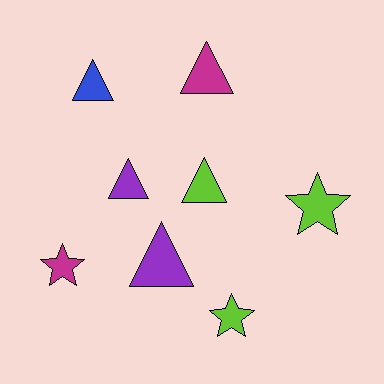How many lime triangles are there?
There is 1 lime triangle.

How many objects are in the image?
There are 8 objects.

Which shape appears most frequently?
Triangle, with 5 objects.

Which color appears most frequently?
Lime, with 3 objects.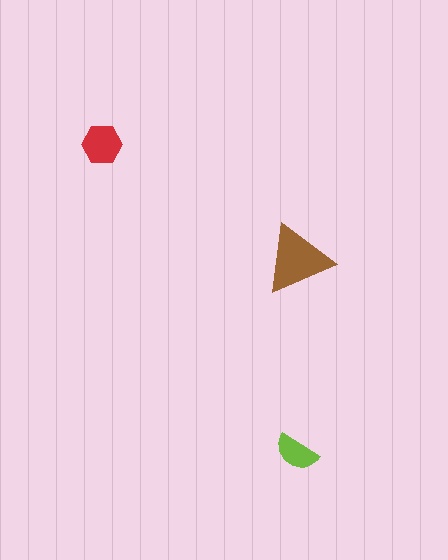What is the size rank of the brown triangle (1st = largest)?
1st.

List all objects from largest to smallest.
The brown triangle, the red hexagon, the lime semicircle.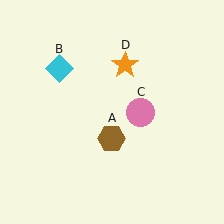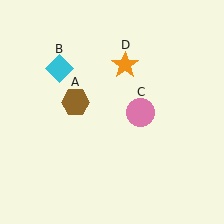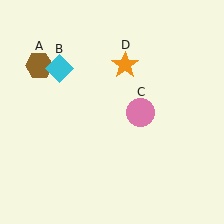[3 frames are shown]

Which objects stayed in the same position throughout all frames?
Cyan diamond (object B) and pink circle (object C) and orange star (object D) remained stationary.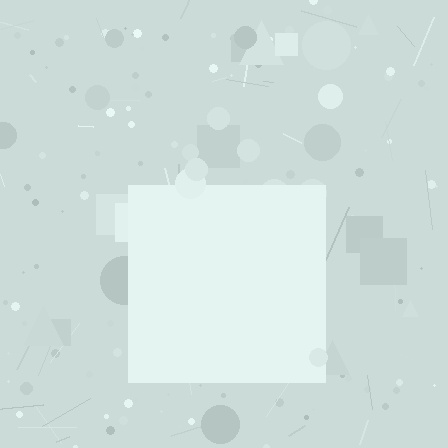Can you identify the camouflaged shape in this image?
The camouflaged shape is a square.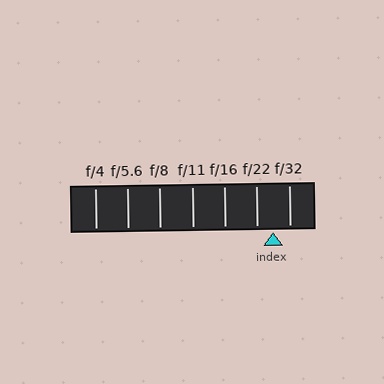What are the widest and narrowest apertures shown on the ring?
The widest aperture shown is f/4 and the narrowest is f/32.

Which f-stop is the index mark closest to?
The index mark is closest to f/32.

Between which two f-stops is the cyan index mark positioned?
The index mark is between f/22 and f/32.